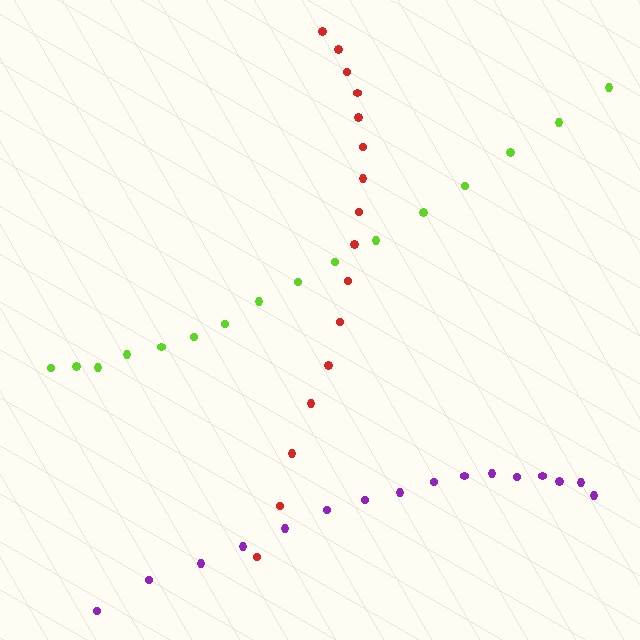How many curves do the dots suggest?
There are 3 distinct paths.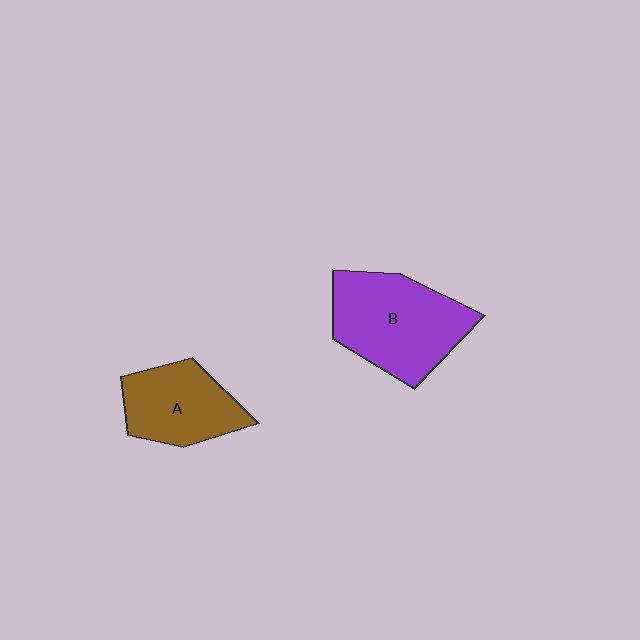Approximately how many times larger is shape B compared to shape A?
Approximately 1.4 times.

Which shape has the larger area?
Shape B (purple).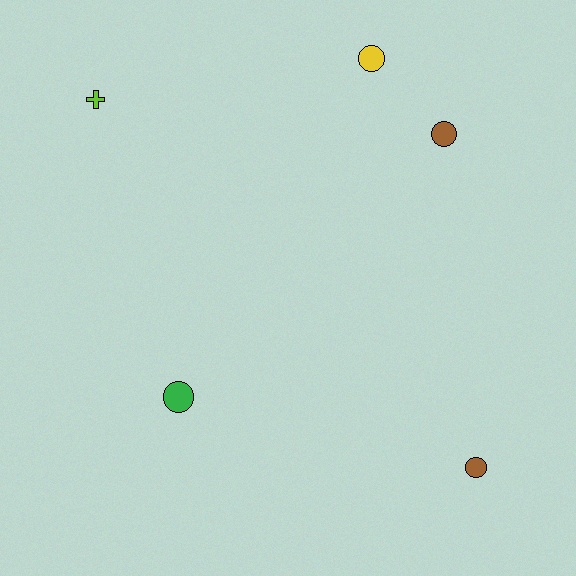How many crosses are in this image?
There is 1 cross.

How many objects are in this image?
There are 5 objects.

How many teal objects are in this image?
There are no teal objects.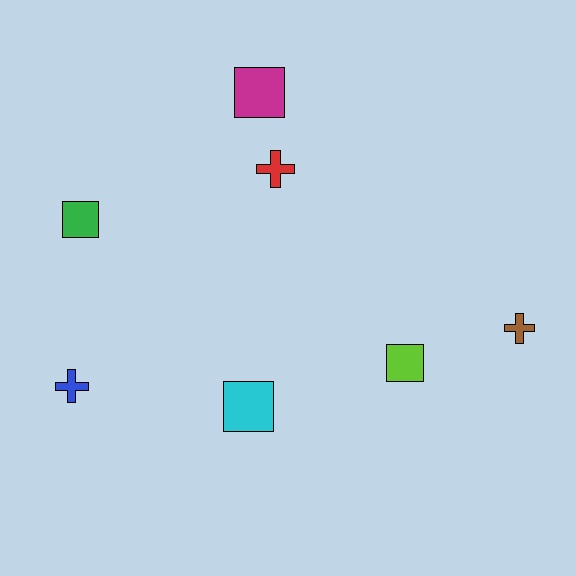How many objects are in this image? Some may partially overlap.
There are 7 objects.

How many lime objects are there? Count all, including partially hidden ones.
There is 1 lime object.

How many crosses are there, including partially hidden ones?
There are 3 crosses.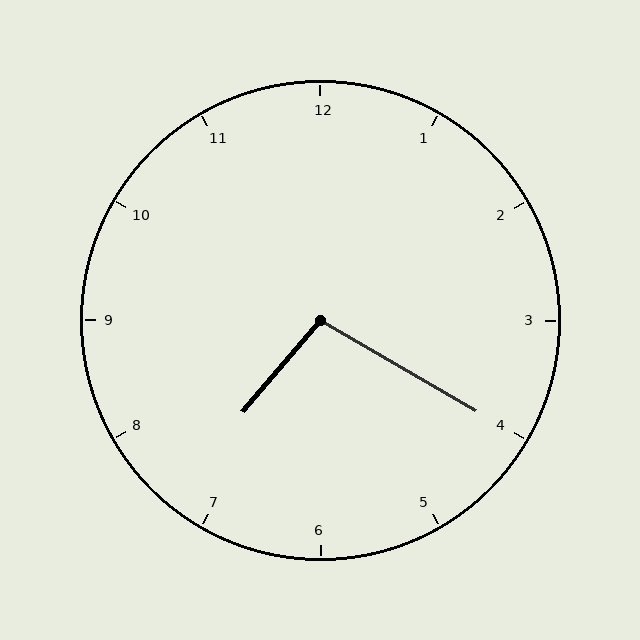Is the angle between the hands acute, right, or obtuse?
It is obtuse.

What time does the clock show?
7:20.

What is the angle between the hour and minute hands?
Approximately 100 degrees.